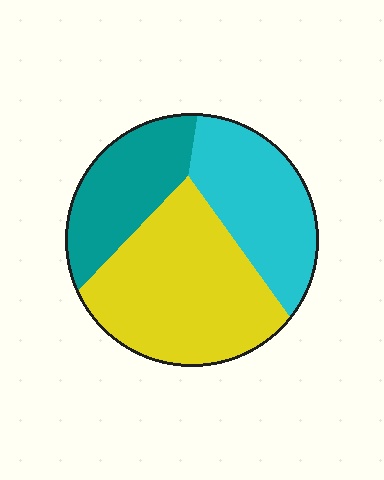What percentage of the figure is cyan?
Cyan takes up about one third (1/3) of the figure.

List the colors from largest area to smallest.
From largest to smallest: yellow, cyan, teal.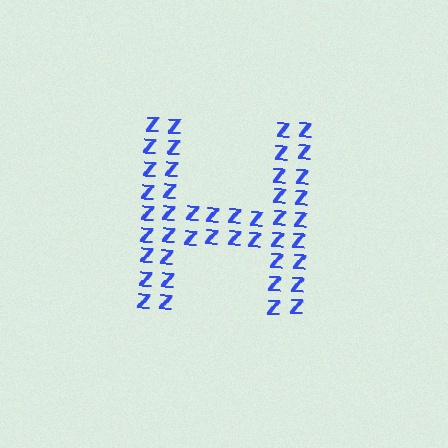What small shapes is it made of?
It is made of small letter Z's.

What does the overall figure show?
The overall figure shows the letter H.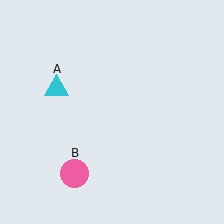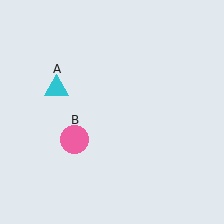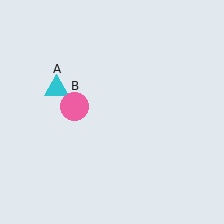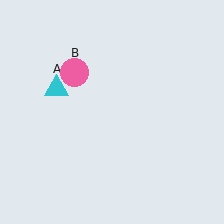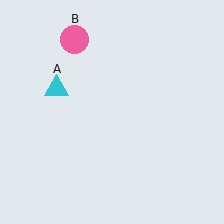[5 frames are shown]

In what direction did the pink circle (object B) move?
The pink circle (object B) moved up.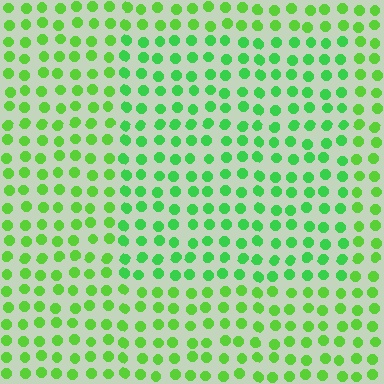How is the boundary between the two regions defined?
The boundary is defined purely by a slight shift in hue (about 21 degrees). Spacing, size, and orientation are identical on both sides.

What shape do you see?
I see a rectangle.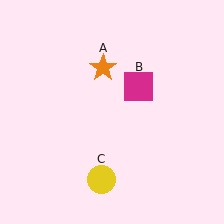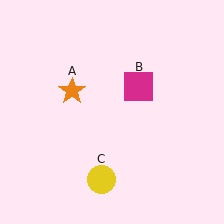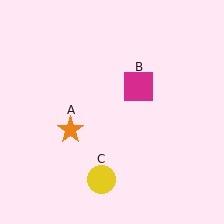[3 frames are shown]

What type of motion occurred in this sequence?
The orange star (object A) rotated counterclockwise around the center of the scene.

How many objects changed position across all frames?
1 object changed position: orange star (object A).